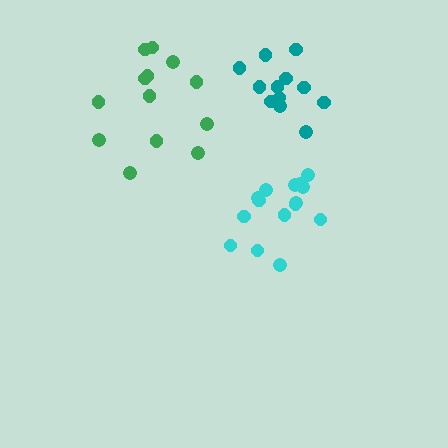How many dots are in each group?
Group 1: 13 dots, Group 2: 15 dots, Group 3: 13 dots (41 total).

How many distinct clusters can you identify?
There are 3 distinct clusters.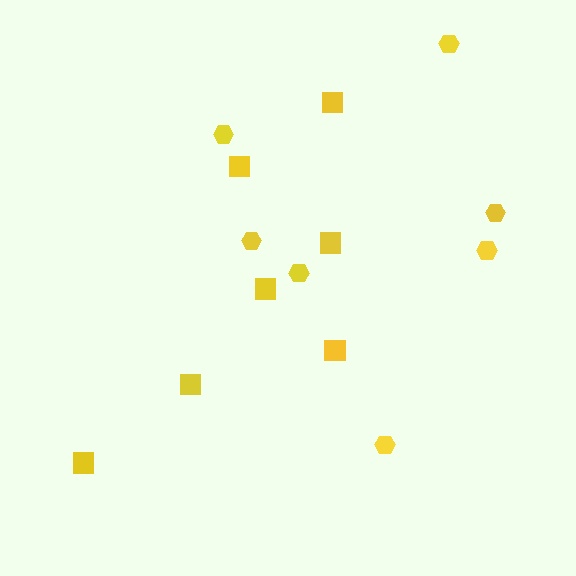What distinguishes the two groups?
There are 2 groups: one group of hexagons (7) and one group of squares (7).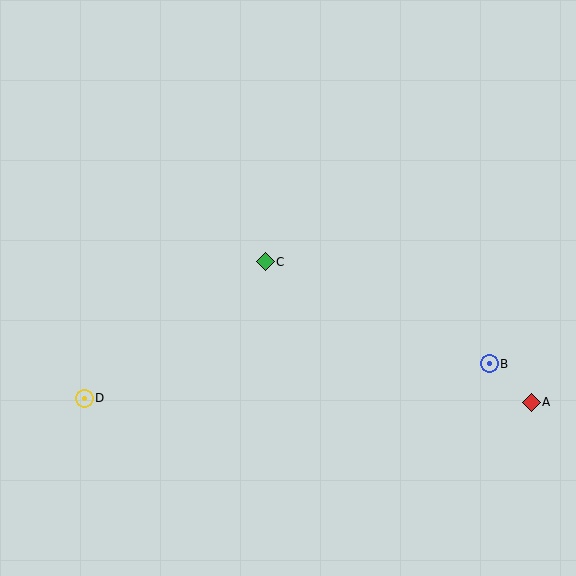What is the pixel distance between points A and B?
The distance between A and B is 57 pixels.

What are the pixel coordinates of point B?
Point B is at (489, 364).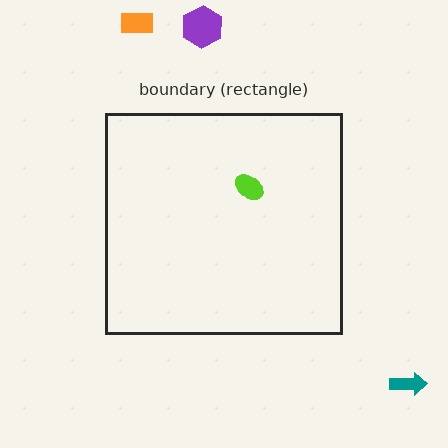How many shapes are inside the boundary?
1 inside, 3 outside.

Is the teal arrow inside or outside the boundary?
Outside.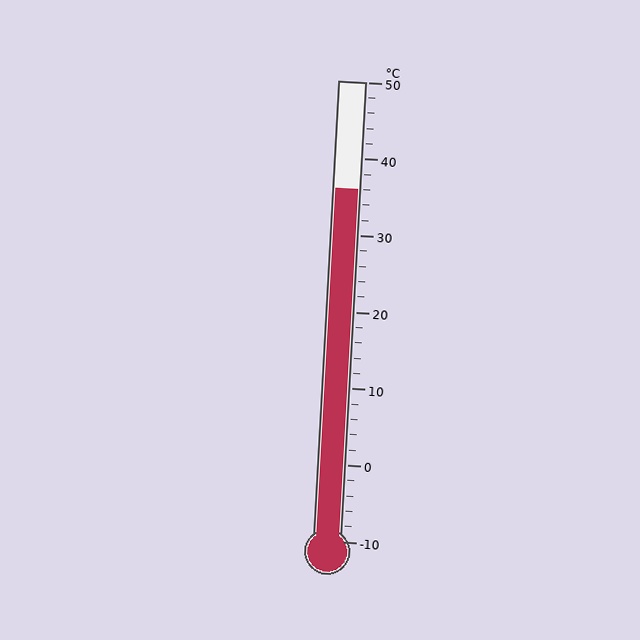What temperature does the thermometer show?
The thermometer shows approximately 36°C.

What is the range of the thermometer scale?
The thermometer scale ranges from -10°C to 50°C.